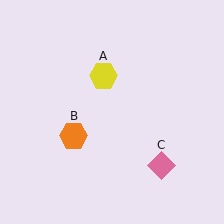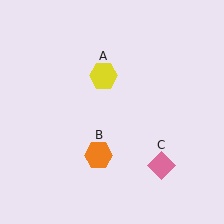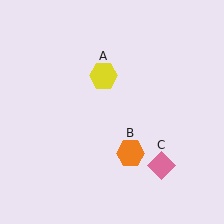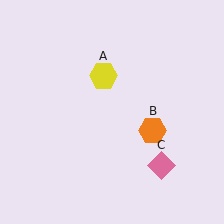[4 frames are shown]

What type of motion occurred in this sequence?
The orange hexagon (object B) rotated counterclockwise around the center of the scene.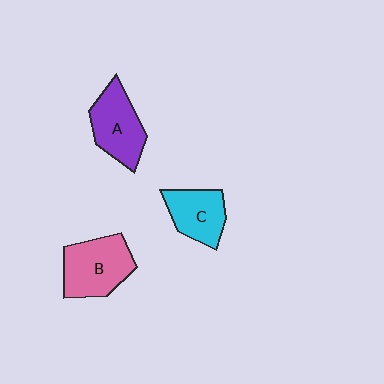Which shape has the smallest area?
Shape C (cyan).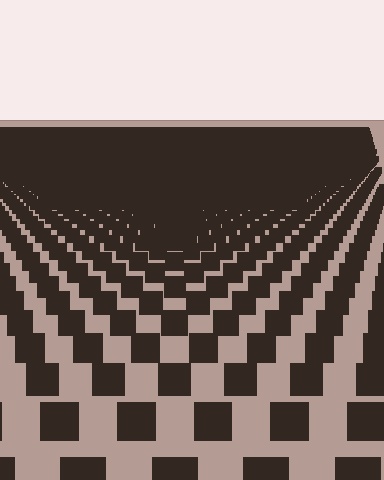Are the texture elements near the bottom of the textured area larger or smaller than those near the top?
Larger. Near the bottom, elements are closer to the viewer and appear at a bigger on-screen size.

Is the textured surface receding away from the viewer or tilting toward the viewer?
The surface is receding away from the viewer. Texture elements get smaller and denser toward the top.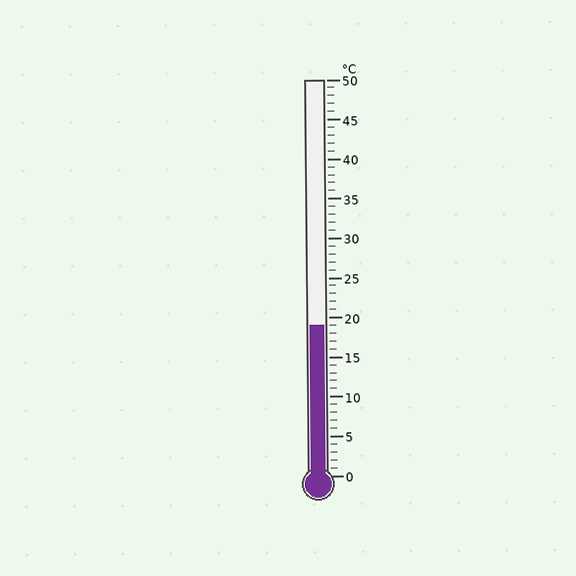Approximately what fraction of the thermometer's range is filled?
The thermometer is filled to approximately 40% of its range.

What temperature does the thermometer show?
The thermometer shows approximately 19°C.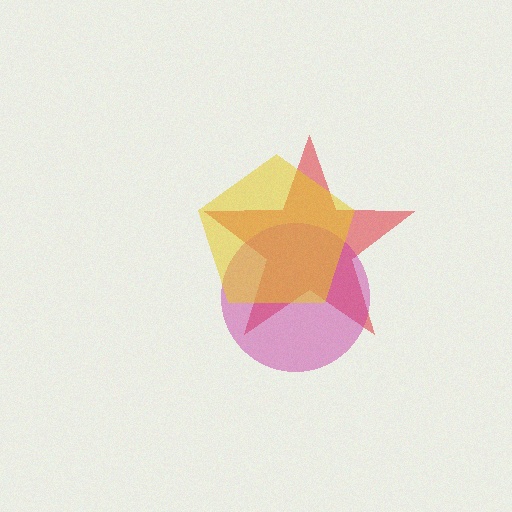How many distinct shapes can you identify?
There are 3 distinct shapes: a red star, a magenta circle, a yellow pentagon.